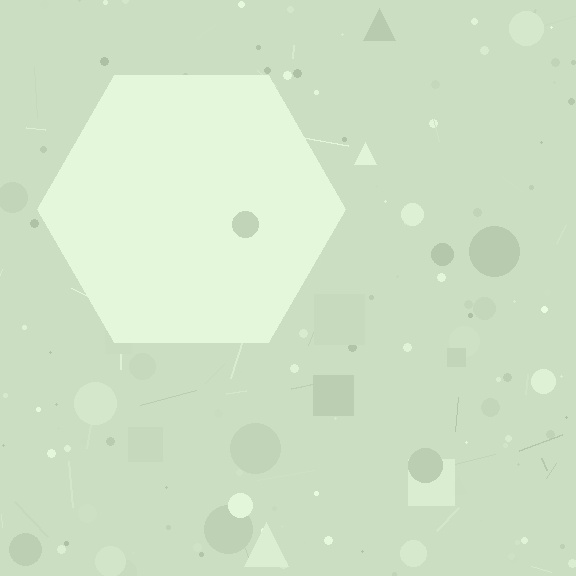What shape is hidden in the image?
A hexagon is hidden in the image.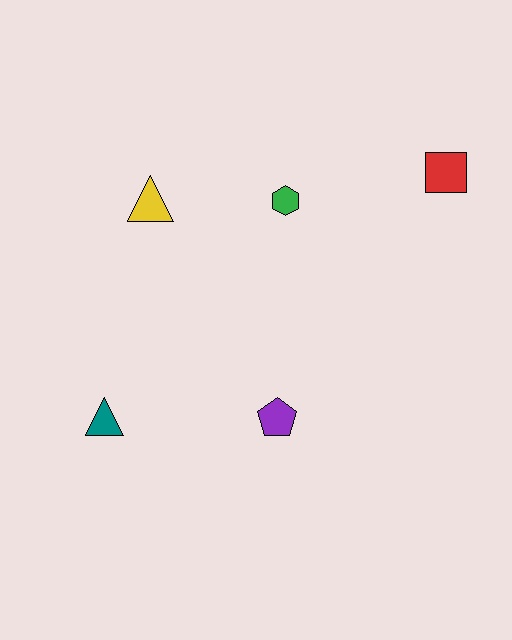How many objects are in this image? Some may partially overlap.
There are 5 objects.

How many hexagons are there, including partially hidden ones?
There is 1 hexagon.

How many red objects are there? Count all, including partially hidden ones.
There is 1 red object.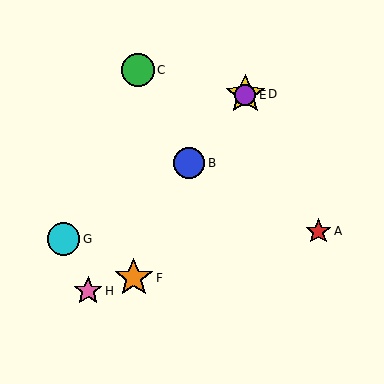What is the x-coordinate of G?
Object G is at x≈64.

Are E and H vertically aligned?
No, E is at x≈245 and H is at x≈88.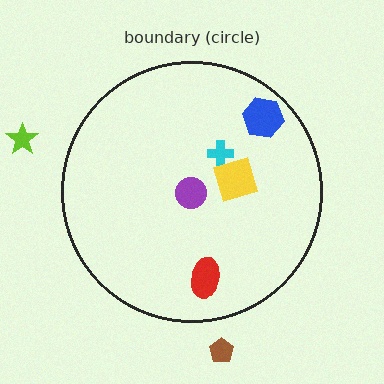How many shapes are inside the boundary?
5 inside, 2 outside.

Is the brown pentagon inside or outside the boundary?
Outside.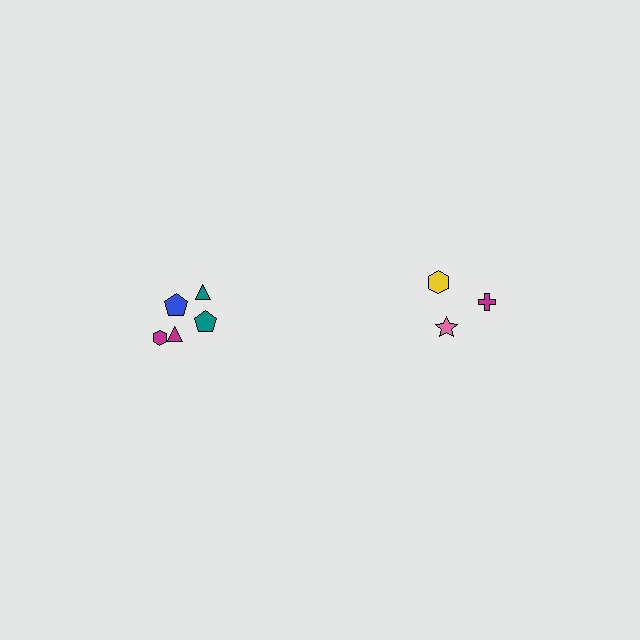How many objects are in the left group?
There are 5 objects.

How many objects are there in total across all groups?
There are 8 objects.